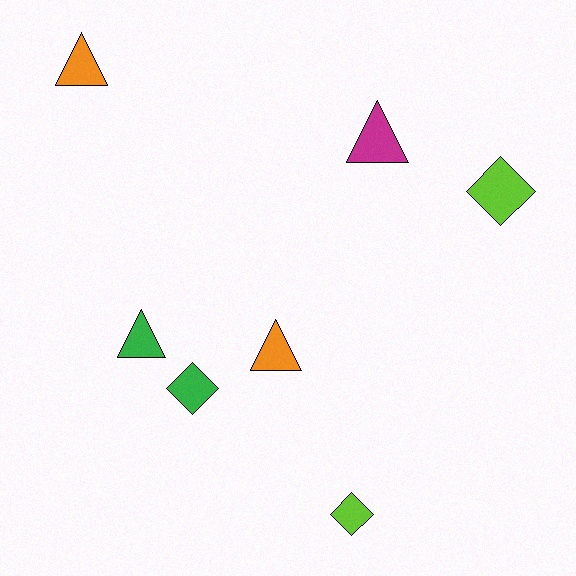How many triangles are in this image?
There are 4 triangles.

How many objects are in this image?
There are 7 objects.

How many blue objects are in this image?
There are no blue objects.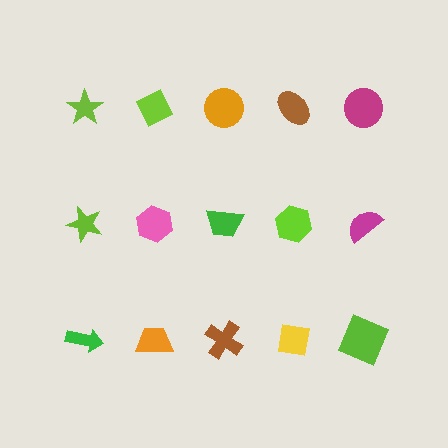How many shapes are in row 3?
5 shapes.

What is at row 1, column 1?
A lime star.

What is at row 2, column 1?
A lime star.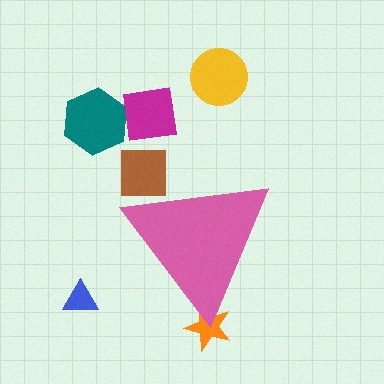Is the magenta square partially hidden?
No, the magenta square is fully visible.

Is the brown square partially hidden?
Yes, the brown square is partially hidden behind the pink triangle.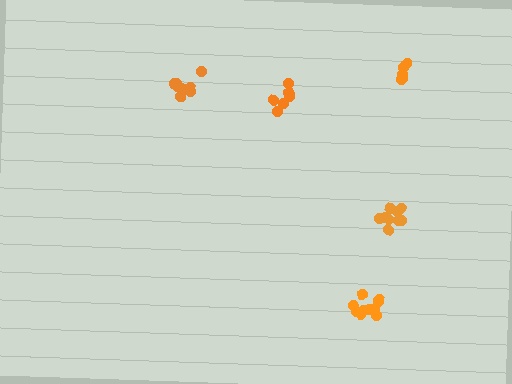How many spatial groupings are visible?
There are 5 spatial groupings.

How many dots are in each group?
Group 1: 8 dots, Group 2: 7 dots, Group 3: 9 dots, Group 4: 5 dots, Group 5: 10 dots (39 total).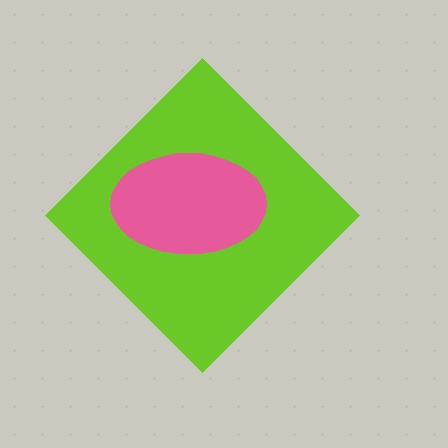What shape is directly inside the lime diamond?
The pink ellipse.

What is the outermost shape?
The lime diamond.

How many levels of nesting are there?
2.